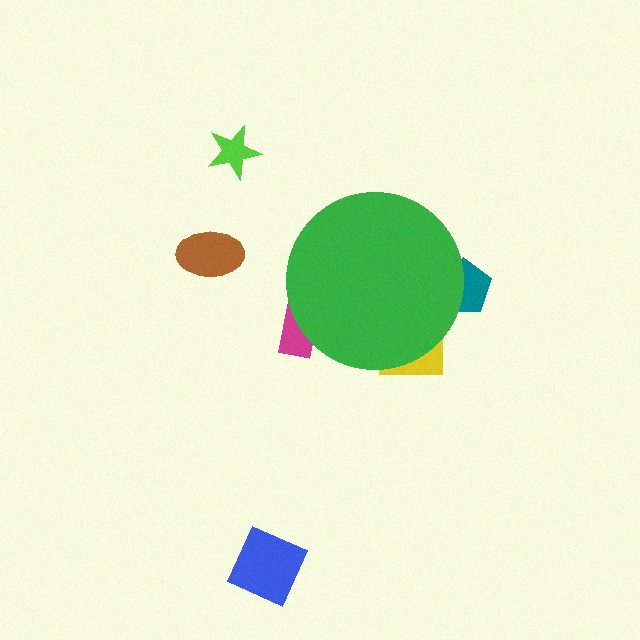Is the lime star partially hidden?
No, the lime star is fully visible.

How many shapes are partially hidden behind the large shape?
3 shapes are partially hidden.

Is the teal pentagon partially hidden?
Yes, the teal pentagon is partially hidden behind the green circle.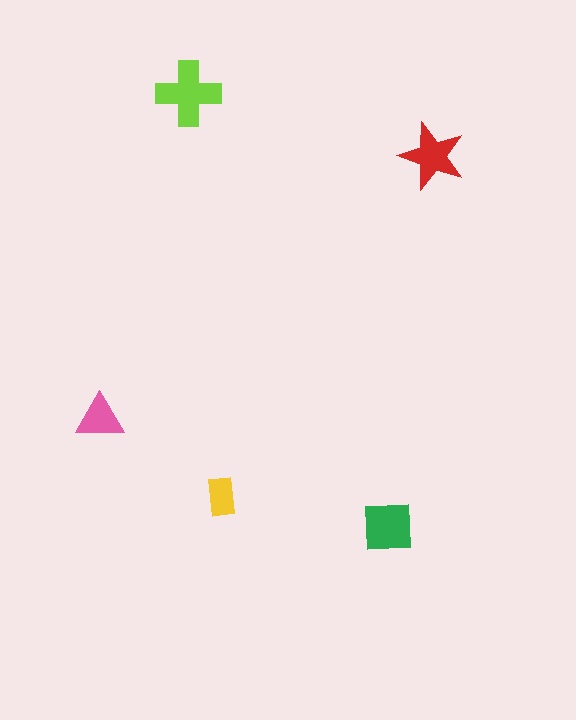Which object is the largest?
The lime cross.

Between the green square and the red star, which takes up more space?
The green square.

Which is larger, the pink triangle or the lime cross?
The lime cross.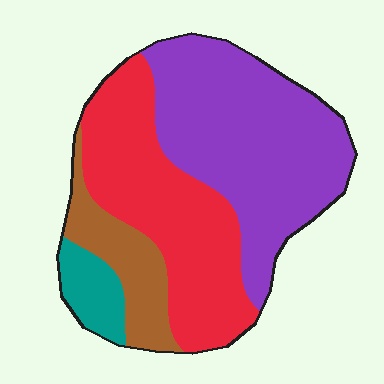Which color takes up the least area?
Teal, at roughly 5%.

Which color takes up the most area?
Purple, at roughly 45%.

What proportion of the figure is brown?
Brown covers 13% of the figure.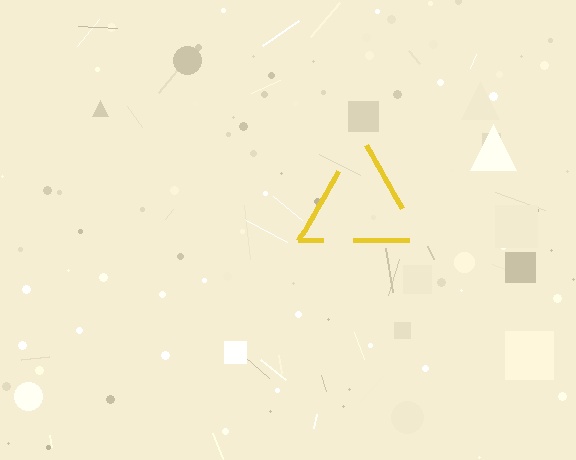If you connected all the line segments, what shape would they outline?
They would outline a triangle.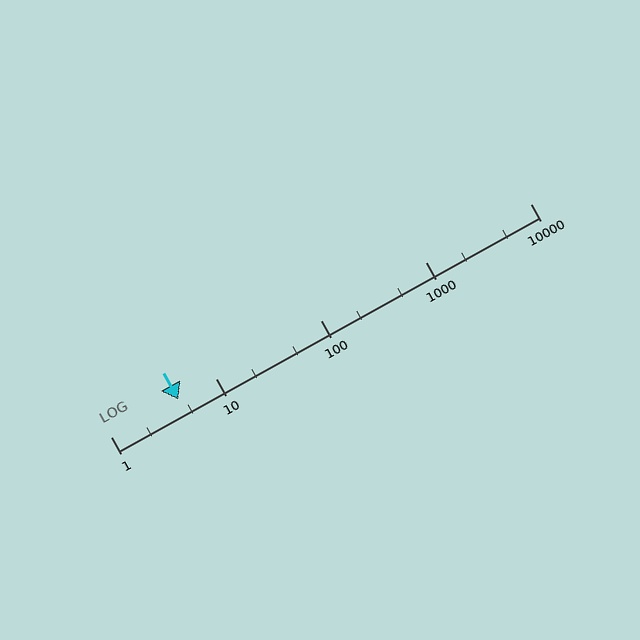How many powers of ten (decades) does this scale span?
The scale spans 4 decades, from 1 to 10000.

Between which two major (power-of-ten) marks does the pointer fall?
The pointer is between 1 and 10.